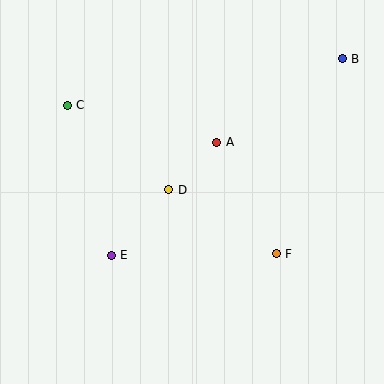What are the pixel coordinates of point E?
Point E is at (111, 255).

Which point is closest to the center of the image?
Point D at (169, 190) is closest to the center.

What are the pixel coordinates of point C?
Point C is at (67, 105).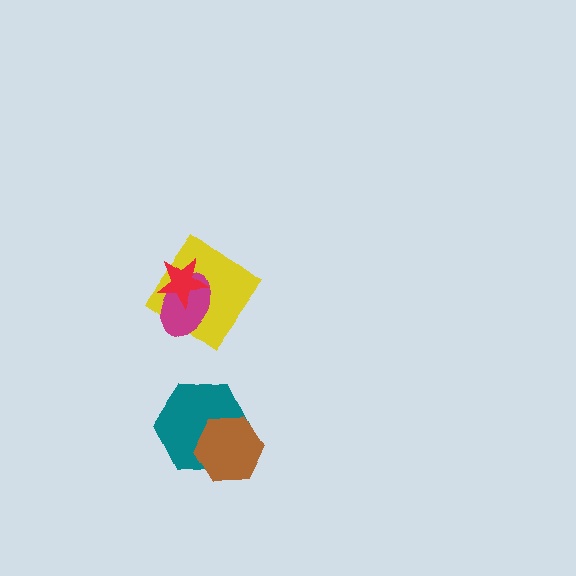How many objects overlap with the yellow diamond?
2 objects overlap with the yellow diamond.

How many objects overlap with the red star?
2 objects overlap with the red star.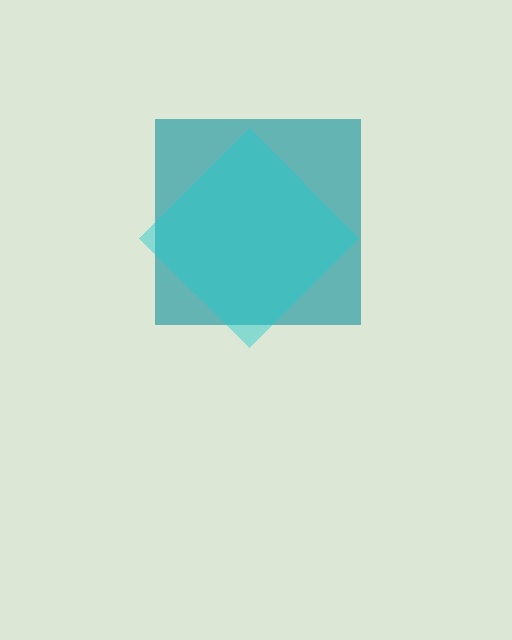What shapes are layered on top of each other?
The layered shapes are: a teal square, a cyan diamond.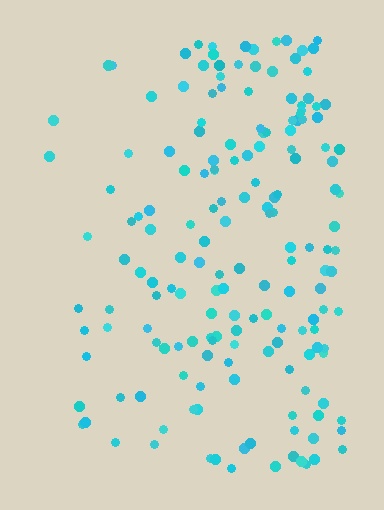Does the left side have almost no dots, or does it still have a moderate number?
Still a moderate number, just noticeably fewer than the right.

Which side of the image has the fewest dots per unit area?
The left.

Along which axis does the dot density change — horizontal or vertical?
Horizontal.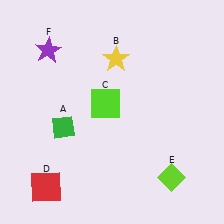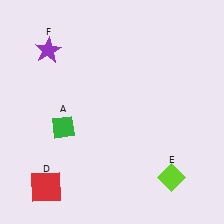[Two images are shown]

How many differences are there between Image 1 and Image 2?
There are 2 differences between the two images.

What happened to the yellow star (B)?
The yellow star (B) was removed in Image 2. It was in the top-right area of Image 1.